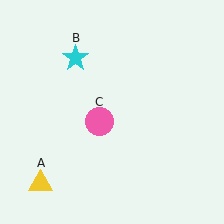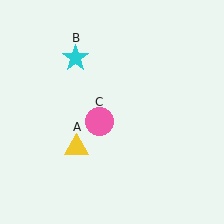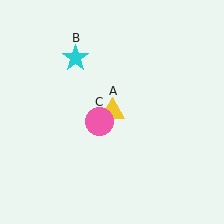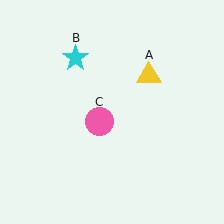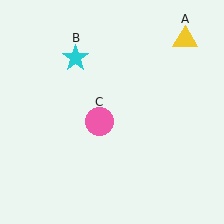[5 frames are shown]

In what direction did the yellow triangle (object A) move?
The yellow triangle (object A) moved up and to the right.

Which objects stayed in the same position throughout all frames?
Cyan star (object B) and pink circle (object C) remained stationary.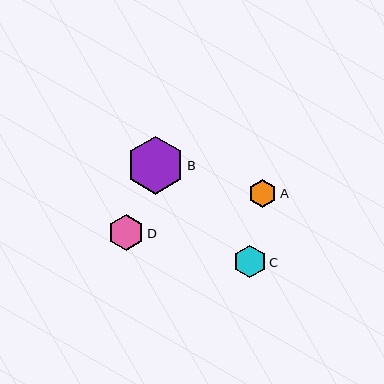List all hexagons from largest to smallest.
From largest to smallest: B, D, C, A.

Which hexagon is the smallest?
Hexagon A is the smallest with a size of approximately 28 pixels.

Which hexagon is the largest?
Hexagon B is the largest with a size of approximately 58 pixels.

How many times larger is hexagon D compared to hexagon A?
Hexagon D is approximately 1.3 times the size of hexagon A.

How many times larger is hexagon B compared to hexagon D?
Hexagon B is approximately 1.6 times the size of hexagon D.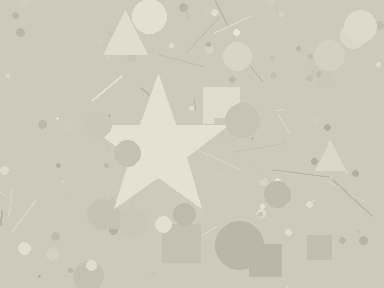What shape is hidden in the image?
A star is hidden in the image.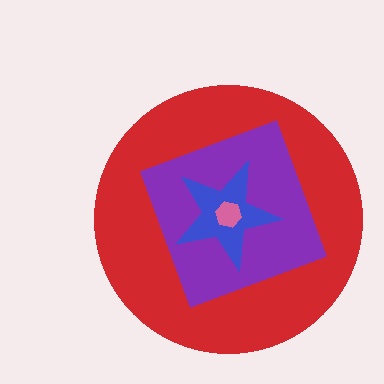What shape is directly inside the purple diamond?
The blue star.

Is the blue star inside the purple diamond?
Yes.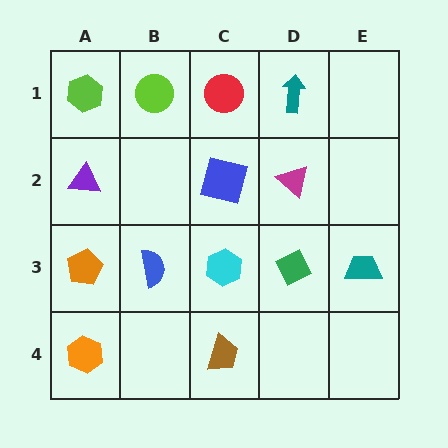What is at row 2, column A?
A purple triangle.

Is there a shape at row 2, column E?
No, that cell is empty.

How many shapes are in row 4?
2 shapes.